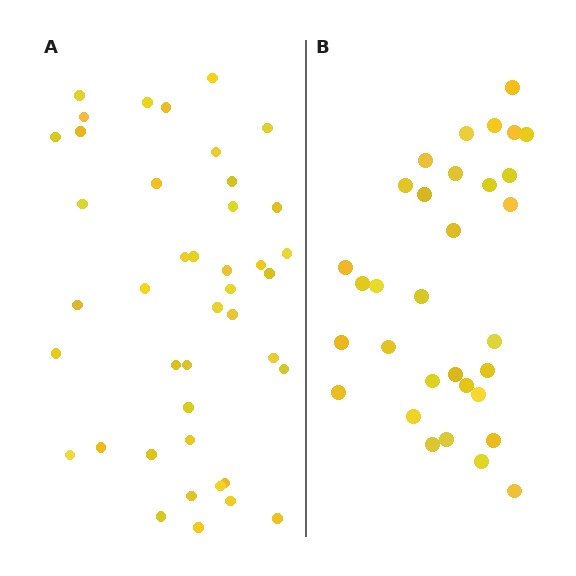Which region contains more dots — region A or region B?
Region A (the left region) has more dots.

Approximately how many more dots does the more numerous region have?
Region A has roughly 10 or so more dots than region B.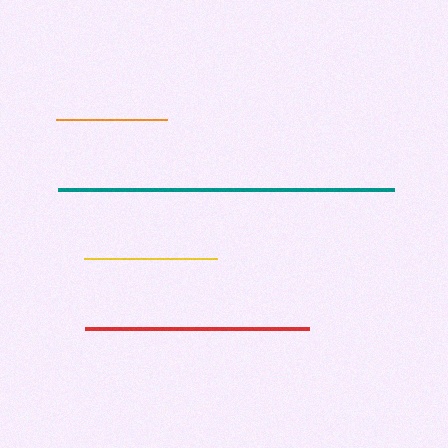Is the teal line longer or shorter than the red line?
The teal line is longer than the red line.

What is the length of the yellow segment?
The yellow segment is approximately 132 pixels long.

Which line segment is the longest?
The teal line is the longest at approximately 335 pixels.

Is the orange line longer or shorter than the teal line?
The teal line is longer than the orange line.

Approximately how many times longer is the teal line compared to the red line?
The teal line is approximately 1.5 times the length of the red line.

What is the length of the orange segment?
The orange segment is approximately 111 pixels long.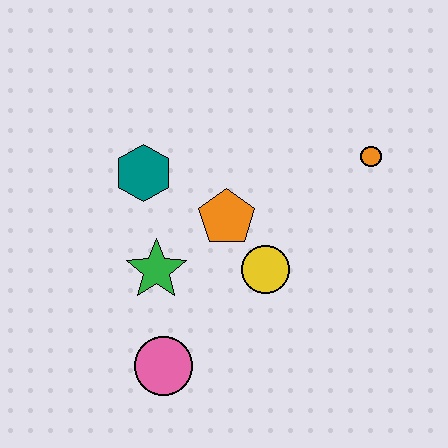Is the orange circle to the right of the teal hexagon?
Yes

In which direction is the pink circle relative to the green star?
The pink circle is below the green star.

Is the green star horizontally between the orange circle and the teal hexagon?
Yes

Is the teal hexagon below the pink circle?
No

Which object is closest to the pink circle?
The green star is closest to the pink circle.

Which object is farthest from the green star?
The orange circle is farthest from the green star.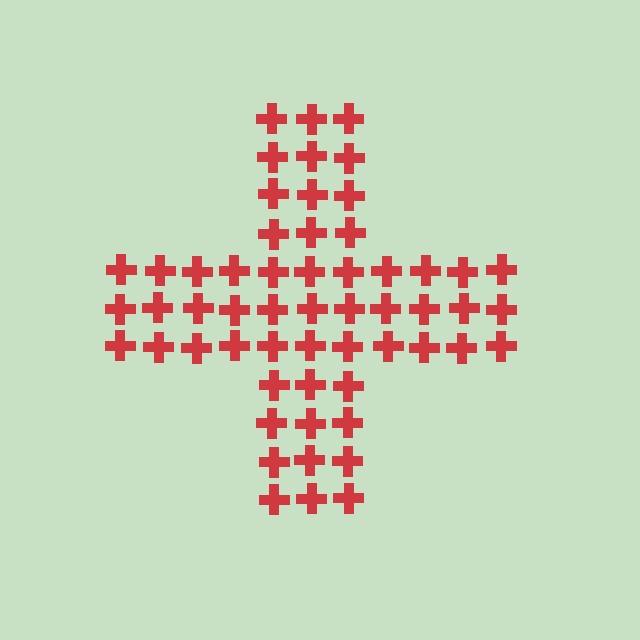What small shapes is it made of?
It is made of small crosses.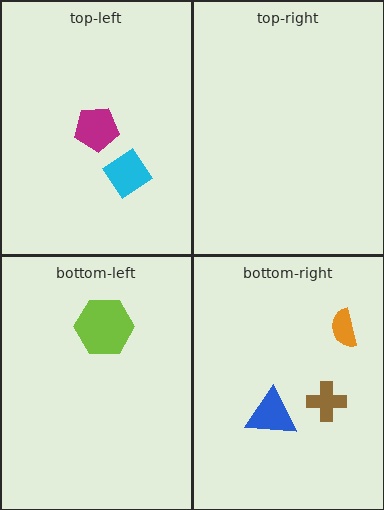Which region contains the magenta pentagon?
The top-left region.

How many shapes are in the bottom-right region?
3.